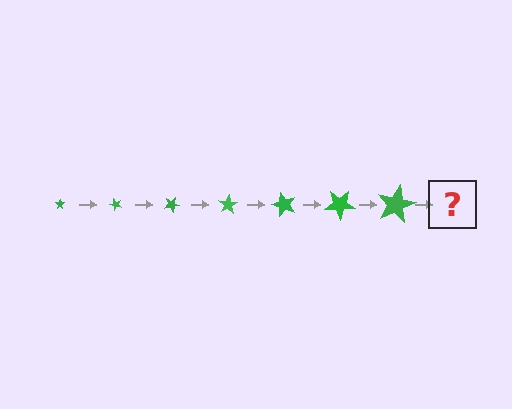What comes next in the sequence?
The next element should be a star, larger than the previous one and rotated 350 degrees from the start.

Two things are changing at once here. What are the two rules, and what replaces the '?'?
The two rules are that the star grows larger each step and it rotates 50 degrees each step. The '?' should be a star, larger than the previous one and rotated 350 degrees from the start.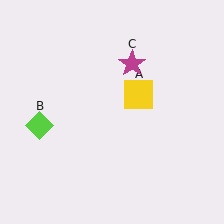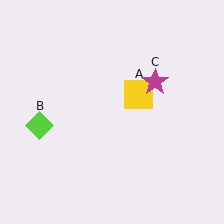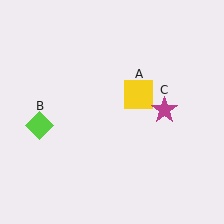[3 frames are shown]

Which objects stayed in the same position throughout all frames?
Yellow square (object A) and lime diamond (object B) remained stationary.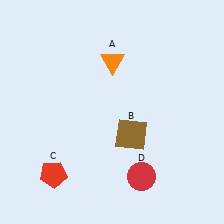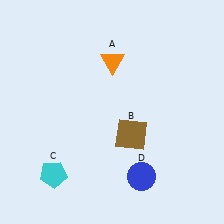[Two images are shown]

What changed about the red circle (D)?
In Image 1, D is red. In Image 2, it changed to blue.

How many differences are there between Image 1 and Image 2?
There are 2 differences between the two images.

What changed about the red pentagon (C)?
In Image 1, C is red. In Image 2, it changed to cyan.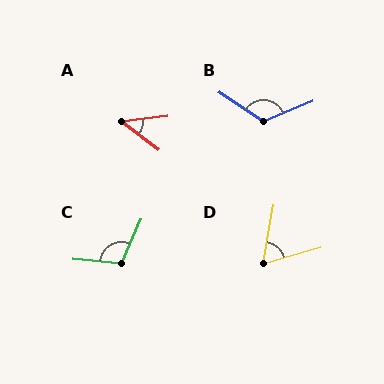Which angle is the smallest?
A, at approximately 43 degrees.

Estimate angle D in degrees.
Approximately 63 degrees.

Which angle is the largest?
B, at approximately 124 degrees.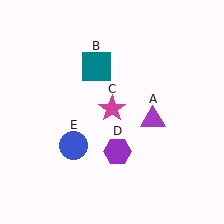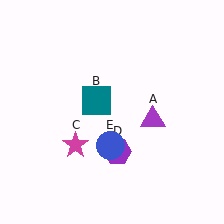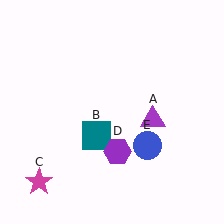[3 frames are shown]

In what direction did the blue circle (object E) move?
The blue circle (object E) moved right.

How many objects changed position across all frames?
3 objects changed position: teal square (object B), magenta star (object C), blue circle (object E).